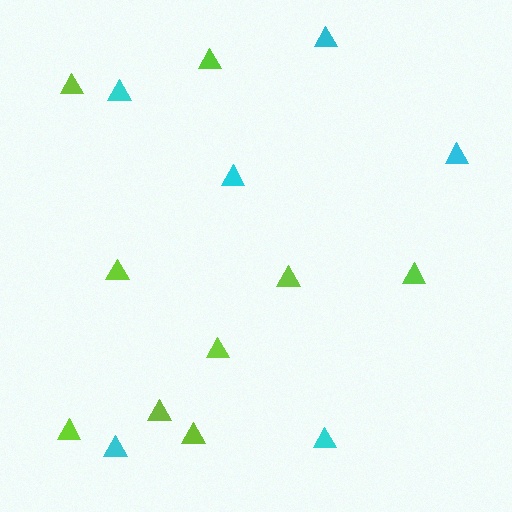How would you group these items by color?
There are 2 groups: one group of cyan triangles (6) and one group of lime triangles (9).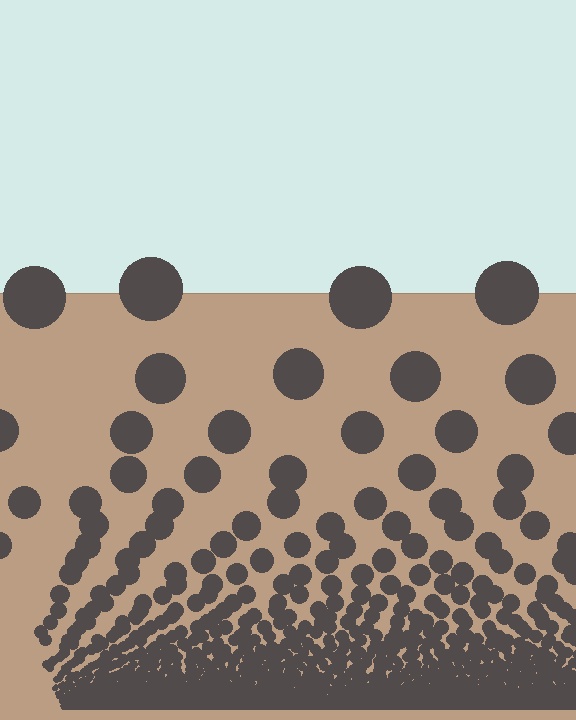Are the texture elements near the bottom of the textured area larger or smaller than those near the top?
Smaller. The gradient is inverted — elements near the bottom are smaller and denser.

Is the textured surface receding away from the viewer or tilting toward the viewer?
The surface appears to tilt toward the viewer. Texture elements get larger and sparser toward the top.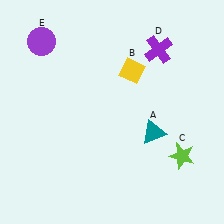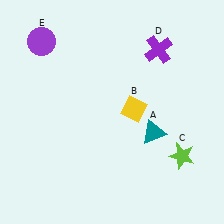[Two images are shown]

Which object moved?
The yellow diamond (B) moved down.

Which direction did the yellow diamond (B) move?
The yellow diamond (B) moved down.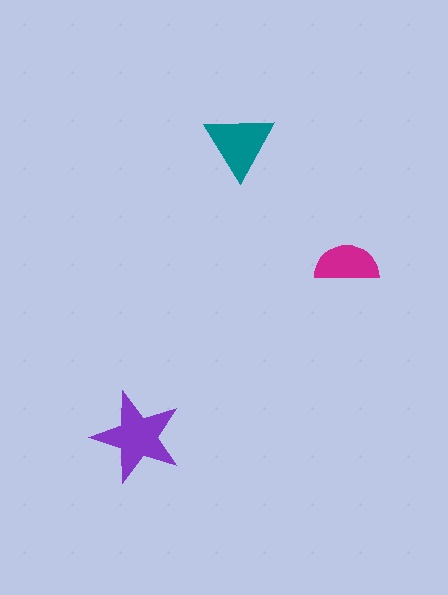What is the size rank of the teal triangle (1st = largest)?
2nd.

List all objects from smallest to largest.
The magenta semicircle, the teal triangle, the purple star.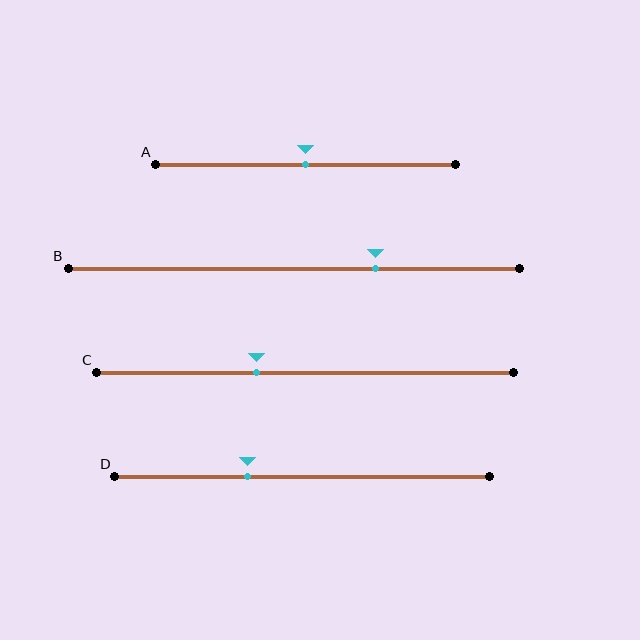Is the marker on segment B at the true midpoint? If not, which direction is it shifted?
No, the marker on segment B is shifted to the right by about 18% of the segment length.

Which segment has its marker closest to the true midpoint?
Segment A has its marker closest to the true midpoint.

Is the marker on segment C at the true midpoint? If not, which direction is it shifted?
No, the marker on segment C is shifted to the left by about 12% of the segment length.